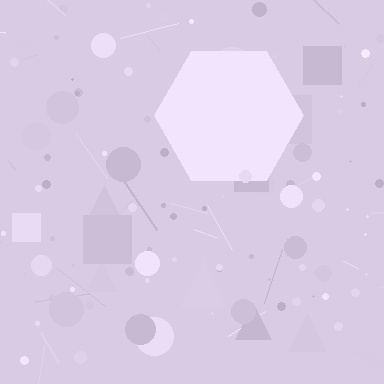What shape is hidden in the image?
A hexagon is hidden in the image.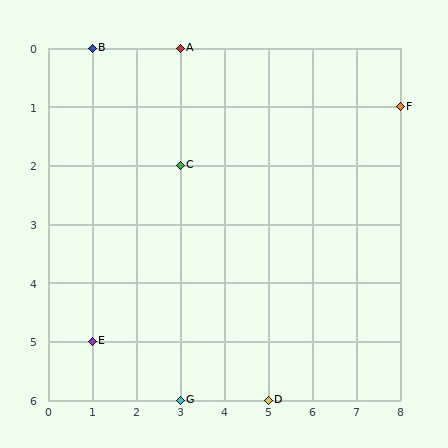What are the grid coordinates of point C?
Point C is at grid coordinates (3, 2).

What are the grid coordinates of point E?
Point E is at grid coordinates (1, 5).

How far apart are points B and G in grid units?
Points B and G are 2 columns and 6 rows apart (about 6.3 grid units diagonally).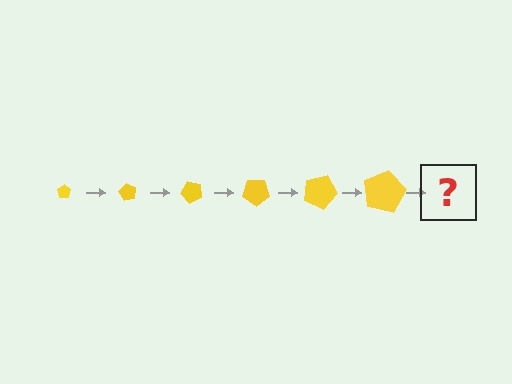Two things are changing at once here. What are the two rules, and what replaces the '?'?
The two rules are that the pentagon grows larger each step and it rotates 60 degrees each step. The '?' should be a pentagon, larger than the previous one and rotated 360 degrees from the start.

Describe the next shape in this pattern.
It should be a pentagon, larger than the previous one and rotated 360 degrees from the start.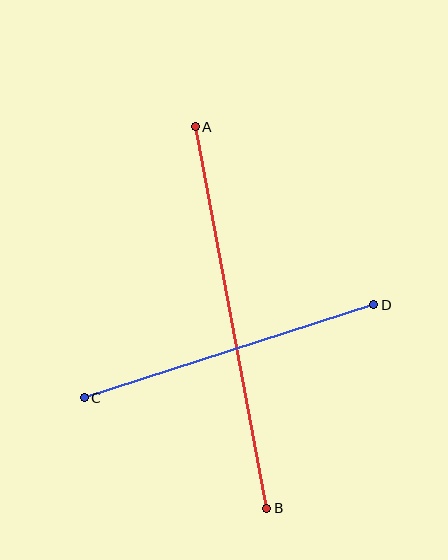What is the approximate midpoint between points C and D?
The midpoint is at approximately (229, 351) pixels.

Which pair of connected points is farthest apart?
Points A and B are farthest apart.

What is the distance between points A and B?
The distance is approximately 388 pixels.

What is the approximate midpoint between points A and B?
The midpoint is at approximately (231, 318) pixels.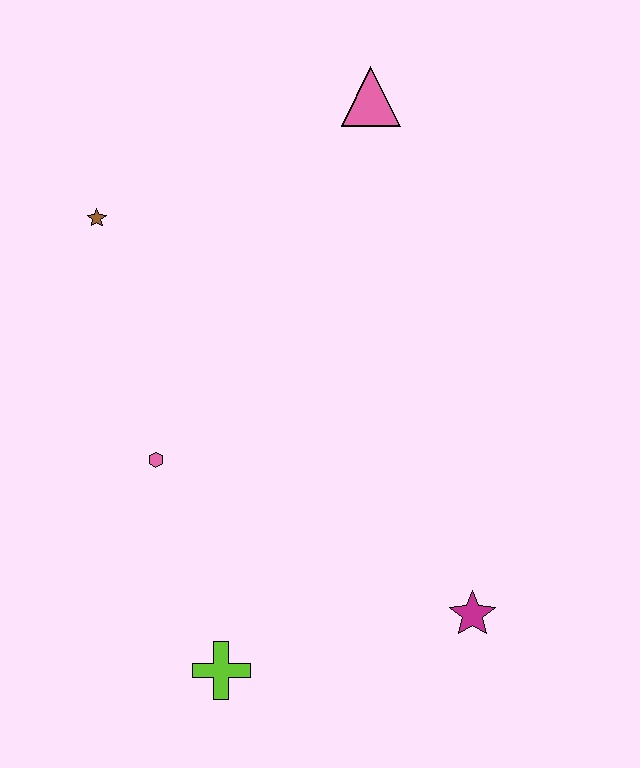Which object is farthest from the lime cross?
The pink triangle is farthest from the lime cross.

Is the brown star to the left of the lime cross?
Yes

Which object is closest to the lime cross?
The pink hexagon is closest to the lime cross.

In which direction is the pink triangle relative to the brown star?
The pink triangle is to the right of the brown star.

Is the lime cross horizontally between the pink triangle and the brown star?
Yes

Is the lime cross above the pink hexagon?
No